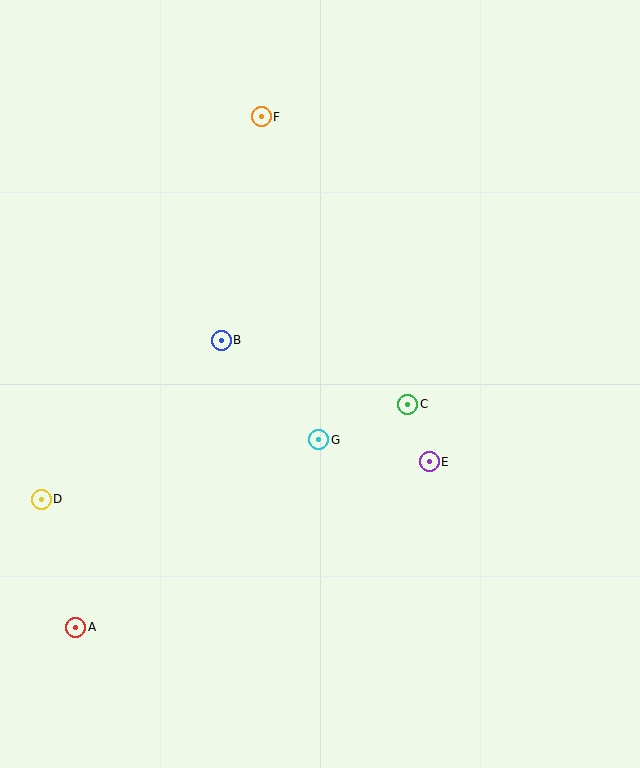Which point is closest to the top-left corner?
Point F is closest to the top-left corner.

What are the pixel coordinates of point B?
Point B is at (221, 340).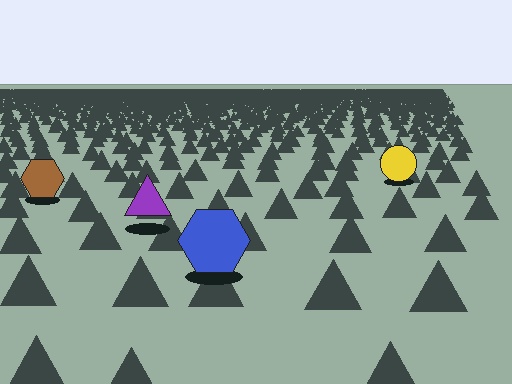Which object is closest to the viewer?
The blue hexagon is closest. The texture marks near it are larger and more spread out.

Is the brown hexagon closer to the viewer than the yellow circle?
Yes. The brown hexagon is closer — you can tell from the texture gradient: the ground texture is coarser near it.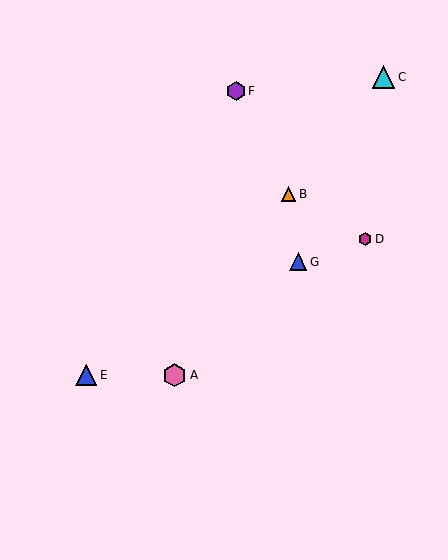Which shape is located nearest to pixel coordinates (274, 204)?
The orange triangle (labeled B) at (289, 194) is nearest to that location.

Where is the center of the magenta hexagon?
The center of the magenta hexagon is at (365, 239).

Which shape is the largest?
The pink hexagon (labeled A) is the largest.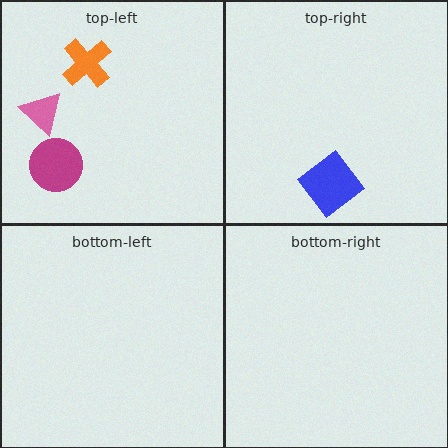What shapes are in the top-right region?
The blue diamond.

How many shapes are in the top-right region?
1.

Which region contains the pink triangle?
The top-left region.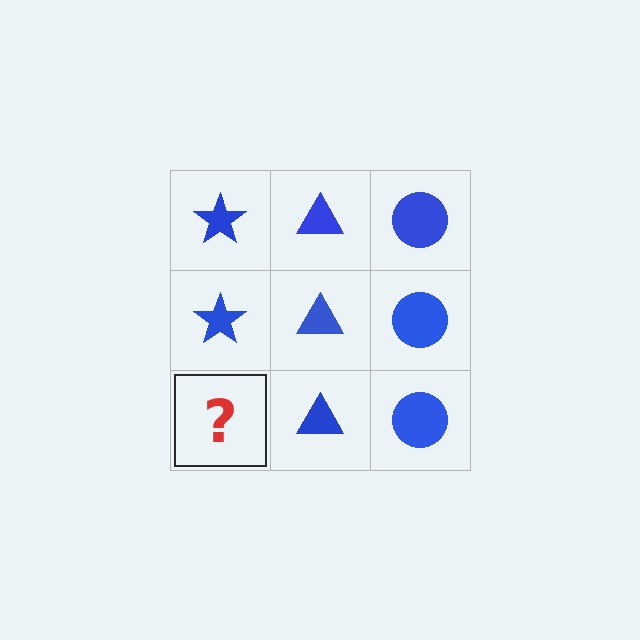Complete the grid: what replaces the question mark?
The question mark should be replaced with a blue star.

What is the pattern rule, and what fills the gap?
The rule is that each column has a consistent shape. The gap should be filled with a blue star.